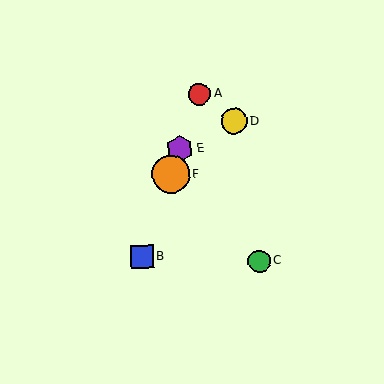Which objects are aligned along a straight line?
Objects A, B, E, F are aligned along a straight line.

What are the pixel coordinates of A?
Object A is at (199, 94).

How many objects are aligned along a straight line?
4 objects (A, B, E, F) are aligned along a straight line.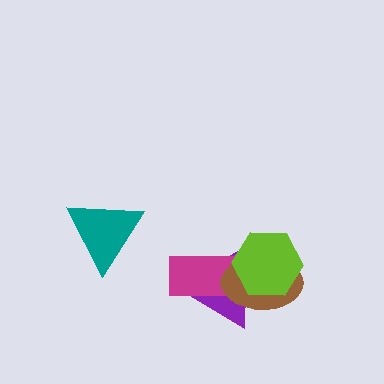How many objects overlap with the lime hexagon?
2 objects overlap with the lime hexagon.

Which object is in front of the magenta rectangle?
The brown ellipse is in front of the magenta rectangle.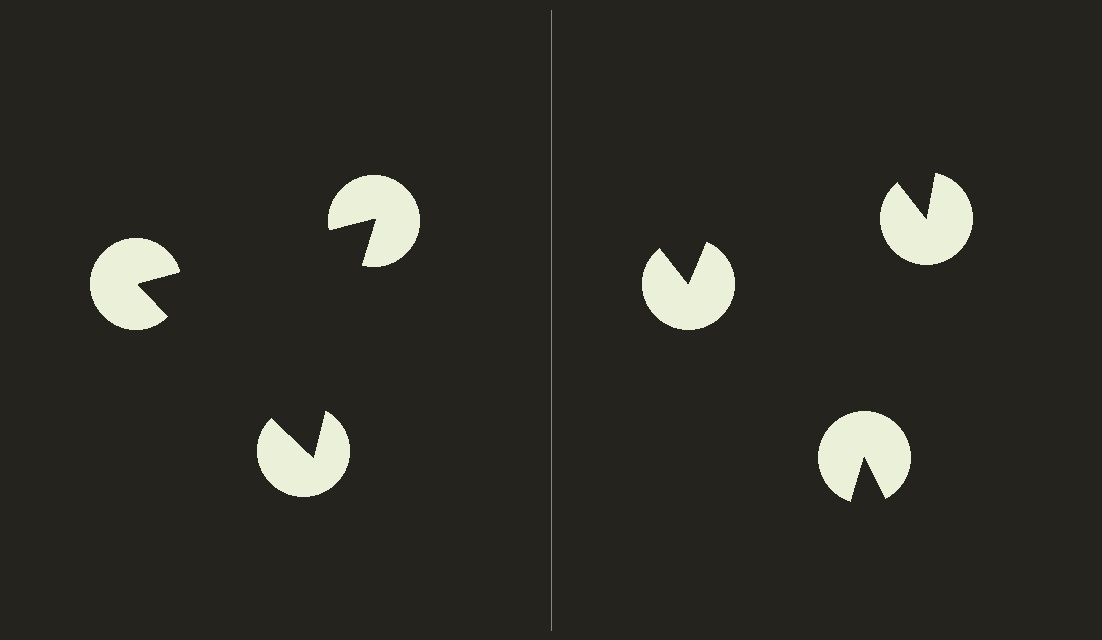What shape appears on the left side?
An illusory triangle.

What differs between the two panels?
The pac-man discs are positioned identically on both sides; only the wedge orientations differ. On the left they align to a triangle; on the right they are misaligned.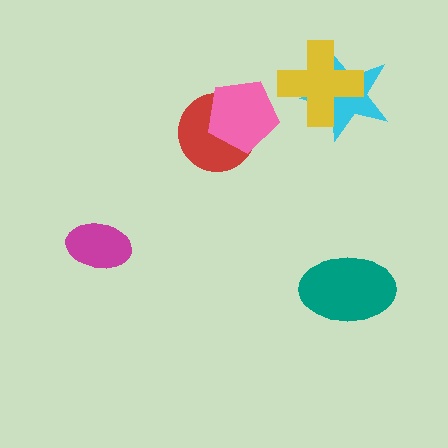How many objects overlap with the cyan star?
1 object overlaps with the cyan star.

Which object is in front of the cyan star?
The yellow cross is in front of the cyan star.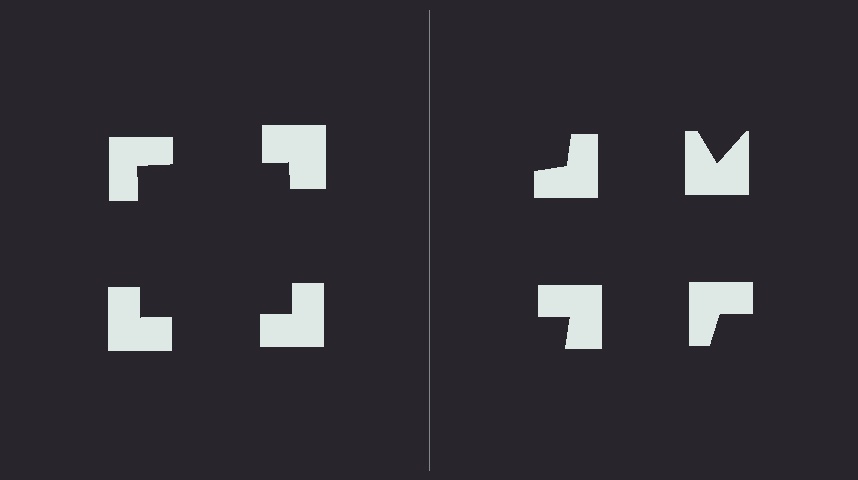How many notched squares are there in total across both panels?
8 — 4 on each side.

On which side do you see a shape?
An illusory square appears on the left side. On the right side the wedge cuts are rotated, so no coherent shape forms.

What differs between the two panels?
The notched squares are positioned identically on both sides; only the wedge orientations differ. On the left they align to a square; on the right they are misaligned.